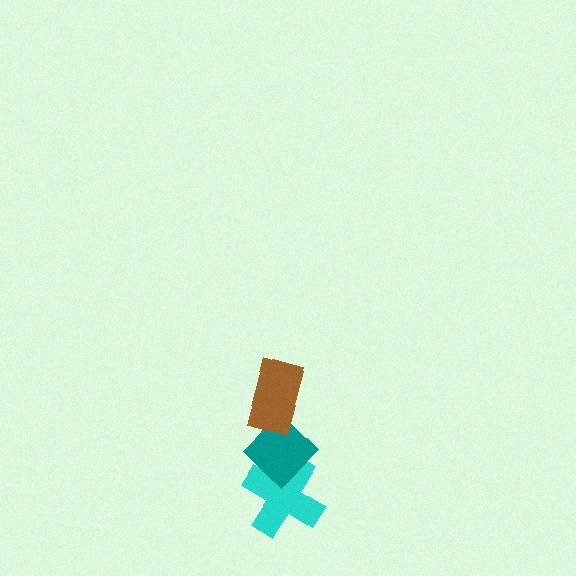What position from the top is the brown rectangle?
The brown rectangle is 1st from the top.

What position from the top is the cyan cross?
The cyan cross is 3rd from the top.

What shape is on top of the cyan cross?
The teal diamond is on top of the cyan cross.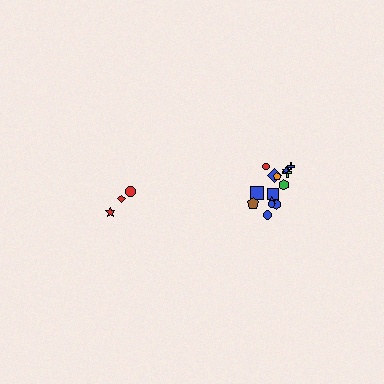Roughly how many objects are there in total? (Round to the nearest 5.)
Roughly 20 objects in total.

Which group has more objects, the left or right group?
The right group.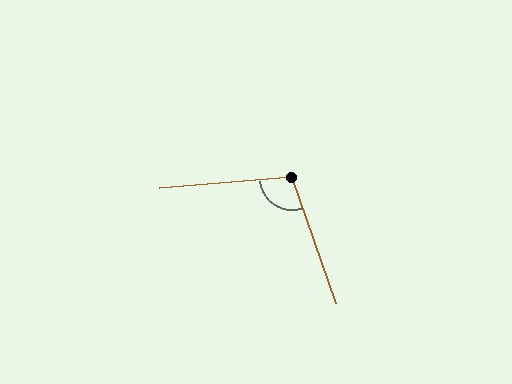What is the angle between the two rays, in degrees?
Approximately 104 degrees.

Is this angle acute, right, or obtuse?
It is obtuse.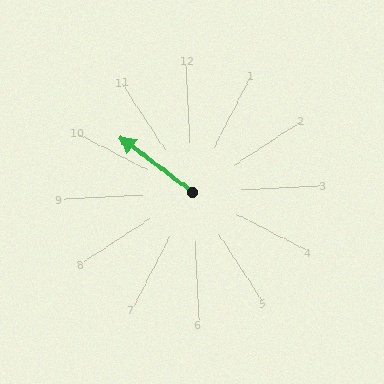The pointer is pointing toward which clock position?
Roughly 10 o'clock.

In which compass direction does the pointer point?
Northwest.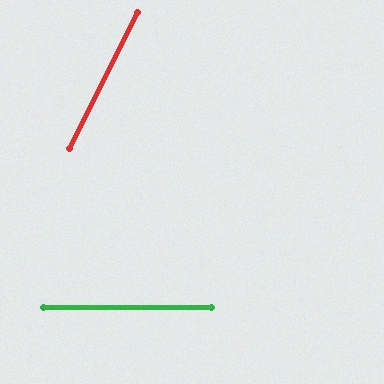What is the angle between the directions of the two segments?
Approximately 63 degrees.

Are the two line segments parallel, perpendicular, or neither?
Neither parallel nor perpendicular — they differ by about 63°.